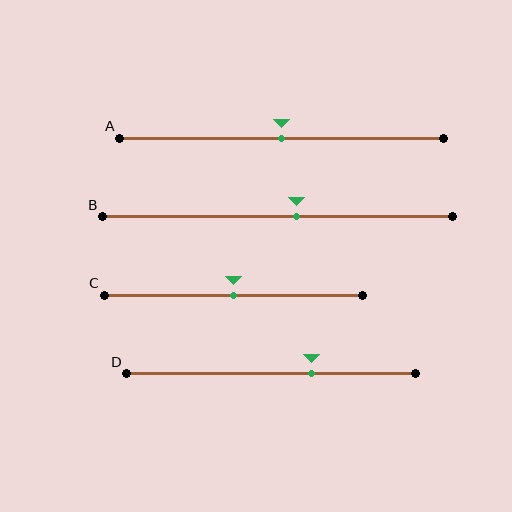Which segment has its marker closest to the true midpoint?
Segment A has its marker closest to the true midpoint.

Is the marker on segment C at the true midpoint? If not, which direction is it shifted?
Yes, the marker on segment C is at the true midpoint.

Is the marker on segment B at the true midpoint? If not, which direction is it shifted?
No, the marker on segment B is shifted to the right by about 5% of the segment length.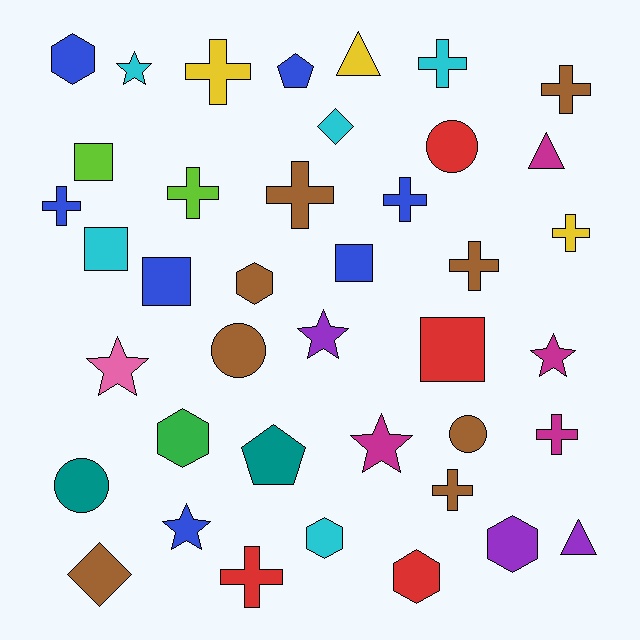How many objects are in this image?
There are 40 objects.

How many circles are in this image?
There are 4 circles.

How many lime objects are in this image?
There are 2 lime objects.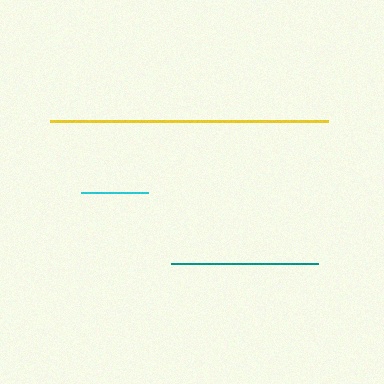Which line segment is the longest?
The yellow line is the longest at approximately 279 pixels.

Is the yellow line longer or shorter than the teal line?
The yellow line is longer than the teal line.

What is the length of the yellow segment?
The yellow segment is approximately 279 pixels long.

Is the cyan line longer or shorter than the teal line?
The teal line is longer than the cyan line.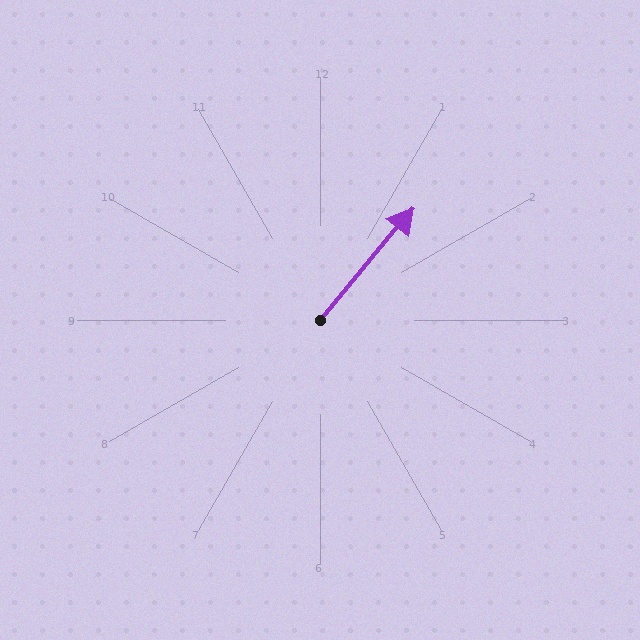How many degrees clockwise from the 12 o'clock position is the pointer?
Approximately 40 degrees.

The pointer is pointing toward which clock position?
Roughly 1 o'clock.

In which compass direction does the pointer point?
Northeast.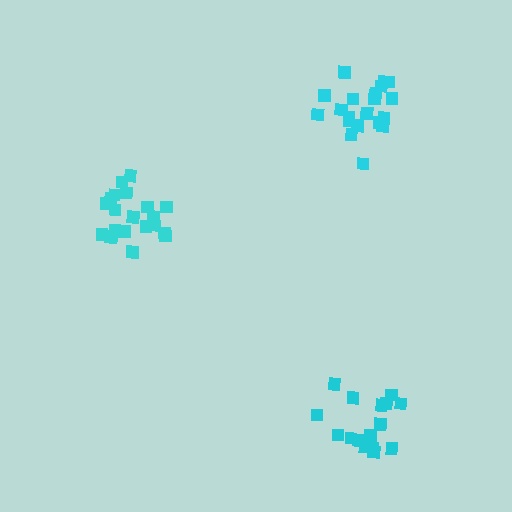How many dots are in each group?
Group 1: 16 dots, Group 2: 20 dots, Group 3: 20 dots (56 total).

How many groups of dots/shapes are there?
There are 3 groups.